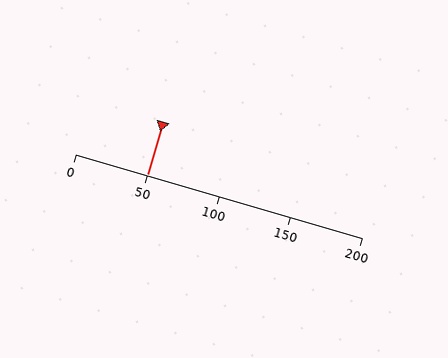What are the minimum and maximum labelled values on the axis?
The axis runs from 0 to 200.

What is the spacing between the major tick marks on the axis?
The major ticks are spaced 50 apart.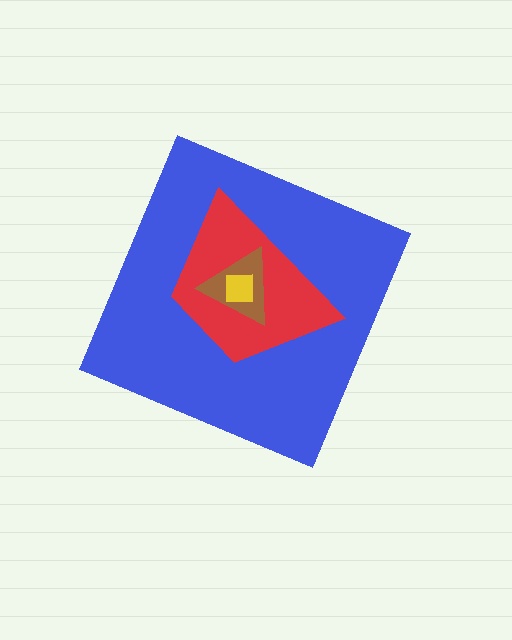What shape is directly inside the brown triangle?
The yellow square.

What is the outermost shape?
The blue diamond.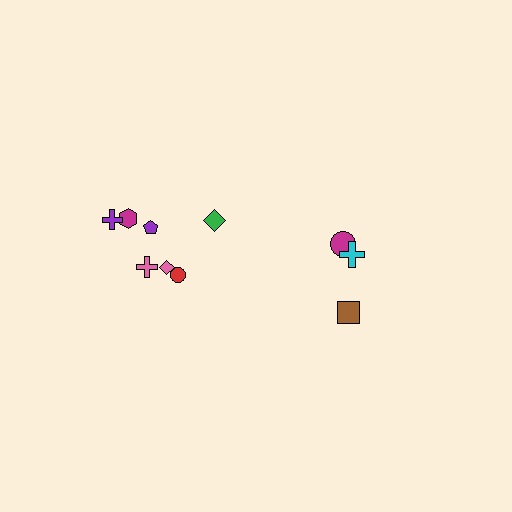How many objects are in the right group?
There are 3 objects.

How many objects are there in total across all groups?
There are 10 objects.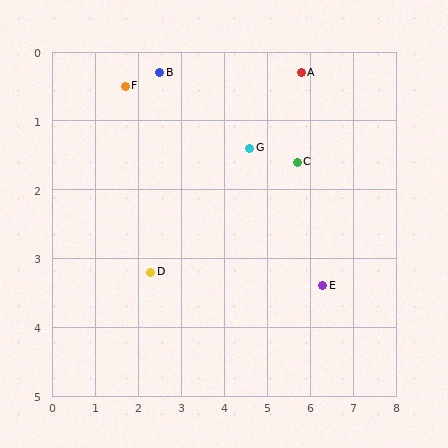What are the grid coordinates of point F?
Point F is at approximately (1.7, 0.5).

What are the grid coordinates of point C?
Point C is at approximately (5.7, 1.6).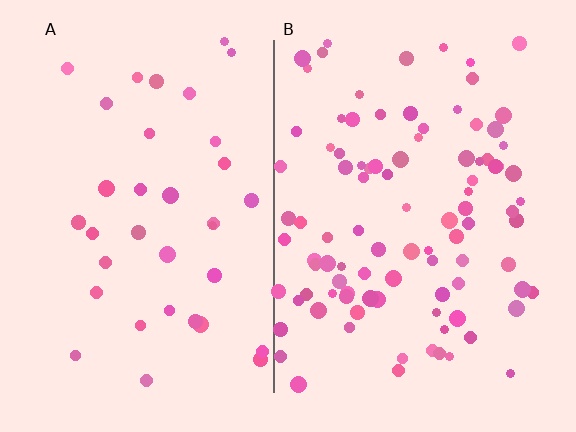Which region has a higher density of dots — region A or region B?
B (the right).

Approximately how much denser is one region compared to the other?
Approximately 2.7× — region B over region A.